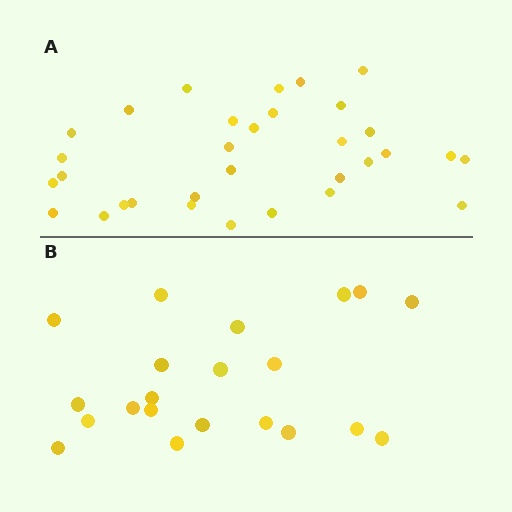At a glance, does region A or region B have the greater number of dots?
Region A (the top region) has more dots.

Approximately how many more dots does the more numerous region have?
Region A has roughly 12 or so more dots than region B.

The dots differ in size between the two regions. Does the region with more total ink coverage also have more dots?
No. Region B has more total ink coverage because its dots are larger, but region A actually contains more individual dots. Total area can be misleading — the number of items is what matters here.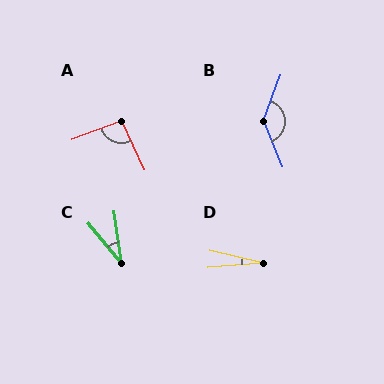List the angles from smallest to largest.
D (17°), C (31°), A (95°), B (137°).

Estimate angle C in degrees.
Approximately 31 degrees.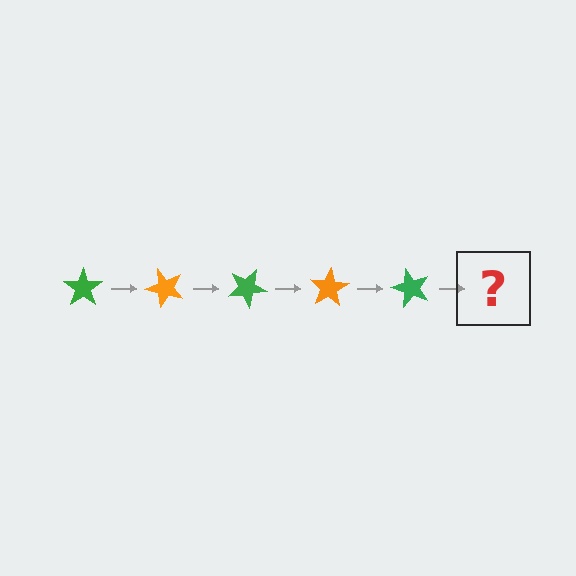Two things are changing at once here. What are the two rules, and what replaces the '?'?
The two rules are that it rotates 50 degrees each step and the color cycles through green and orange. The '?' should be an orange star, rotated 250 degrees from the start.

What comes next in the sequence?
The next element should be an orange star, rotated 250 degrees from the start.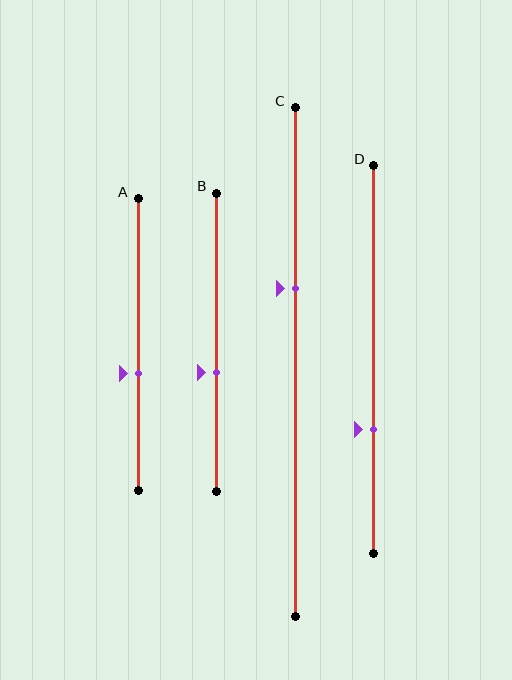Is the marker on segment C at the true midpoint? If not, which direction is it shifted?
No, the marker on segment C is shifted upward by about 14% of the segment length.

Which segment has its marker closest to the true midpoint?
Segment A has its marker closest to the true midpoint.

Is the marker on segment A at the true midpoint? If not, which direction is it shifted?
No, the marker on segment A is shifted downward by about 10% of the segment length.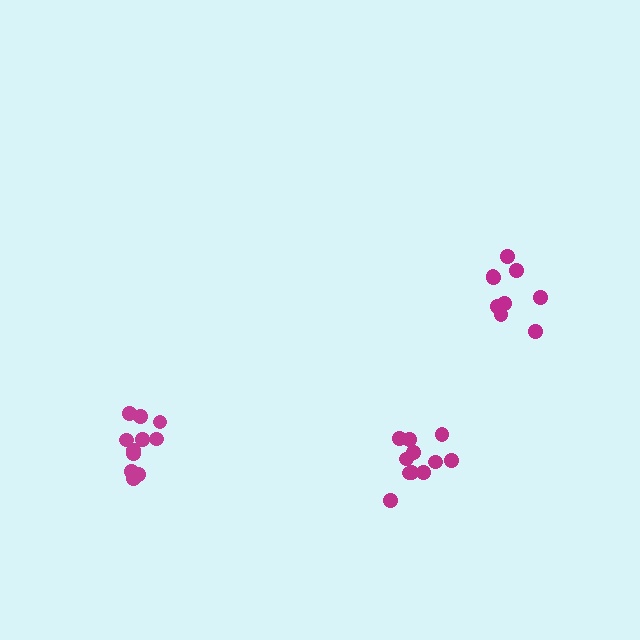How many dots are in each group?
Group 1: 11 dots, Group 2: 11 dots, Group 3: 9 dots (31 total).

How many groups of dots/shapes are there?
There are 3 groups.